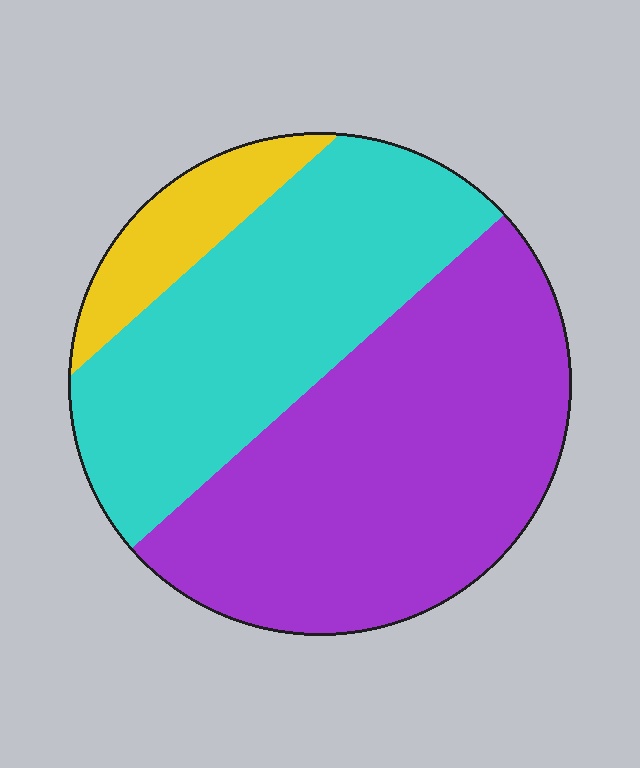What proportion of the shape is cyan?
Cyan takes up about two fifths (2/5) of the shape.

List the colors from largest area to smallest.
From largest to smallest: purple, cyan, yellow.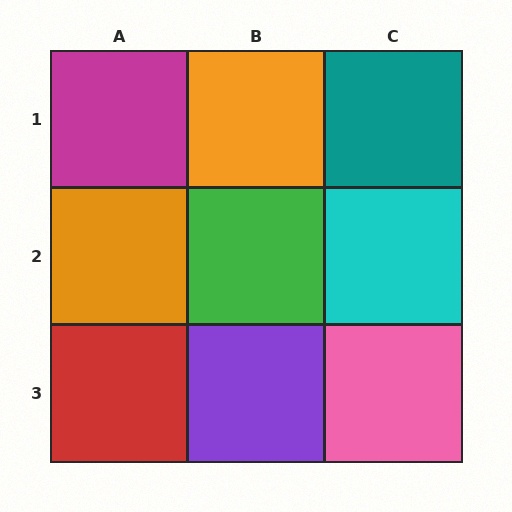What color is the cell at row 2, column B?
Green.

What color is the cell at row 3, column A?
Red.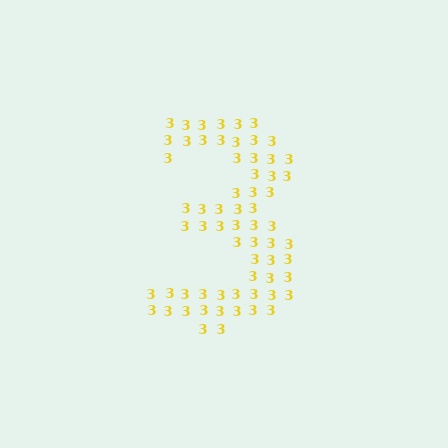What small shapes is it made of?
It is made of small digit 3's.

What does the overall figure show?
The overall figure shows the digit 3.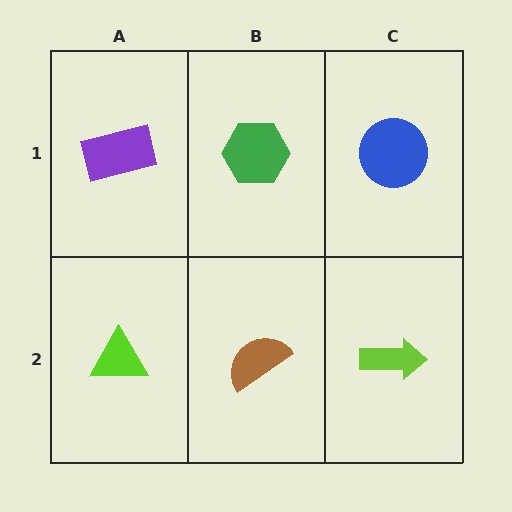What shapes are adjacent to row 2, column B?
A green hexagon (row 1, column B), a lime triangle (row 2, column A), a lime arrow (row 2, column C).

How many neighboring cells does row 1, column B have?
3.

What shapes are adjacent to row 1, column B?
A brown semicircle (row 2, column B), a purple rectangle (row 1, column A), a blue circle (row 1, column C).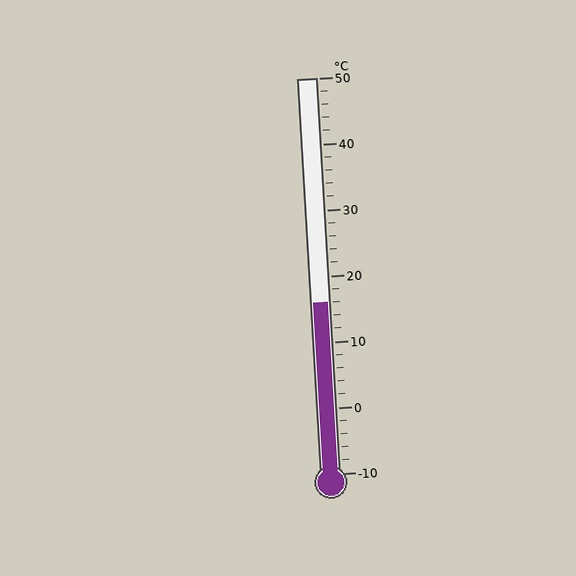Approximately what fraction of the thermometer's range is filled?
The thermometer is filled to approximately 45% of its range.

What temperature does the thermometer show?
The thermometer shows approximately 16°C.